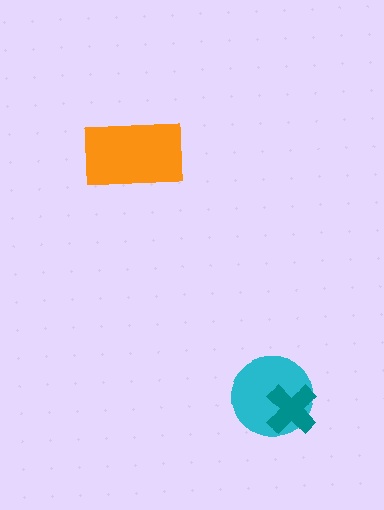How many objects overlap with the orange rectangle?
0 objects overlap with the orange rectangle.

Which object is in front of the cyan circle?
The teal cross is in front of the cyan circle.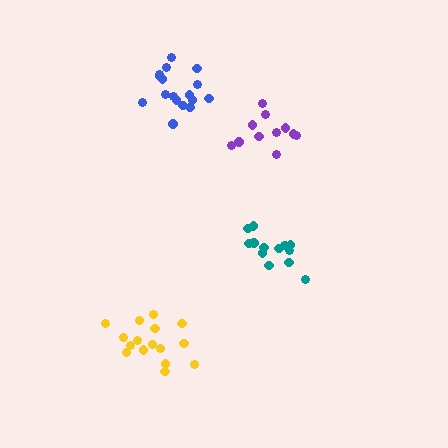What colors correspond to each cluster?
The clusters are colored: yellow, teal, purple, blue.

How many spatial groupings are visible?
There are 4 spatial groupings.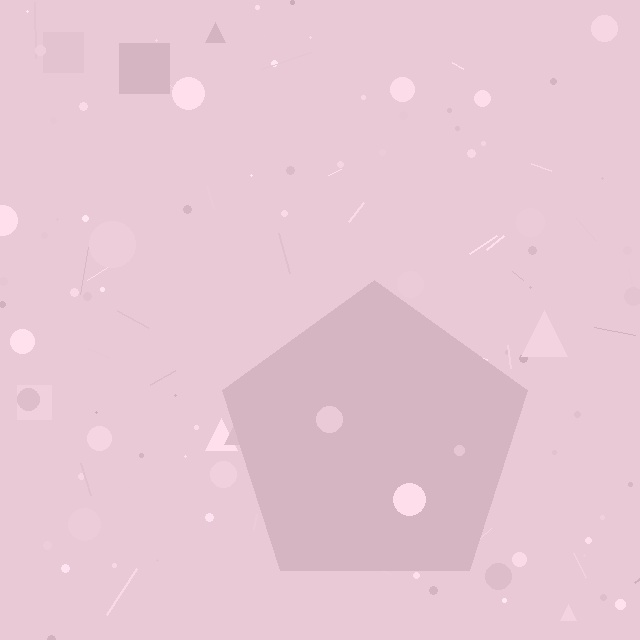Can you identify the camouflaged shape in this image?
The camouflaged shape is a pentagon.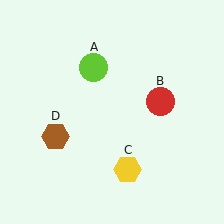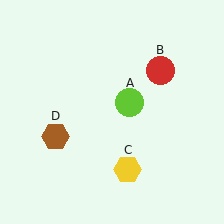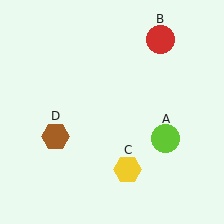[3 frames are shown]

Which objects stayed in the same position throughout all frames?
Yellow hexagon (object C) and brown hexagon (object D) remained stationary.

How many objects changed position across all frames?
2 objects changed position: lime circle (object A), red circle (object B).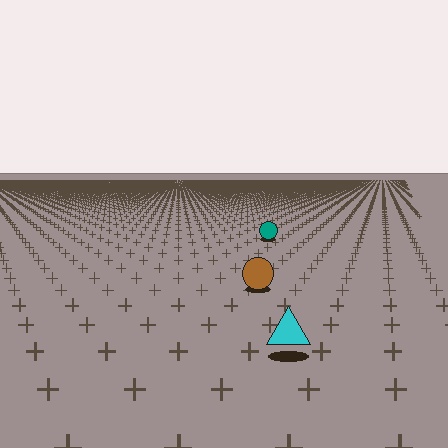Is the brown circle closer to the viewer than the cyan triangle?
No. The cyan triangle is closer — you can tell from the texture gradient: the ground texture is coarser near it.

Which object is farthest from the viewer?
The teal circle is farthest from the viewer. It appears smaller and the ground texture around it is denser.